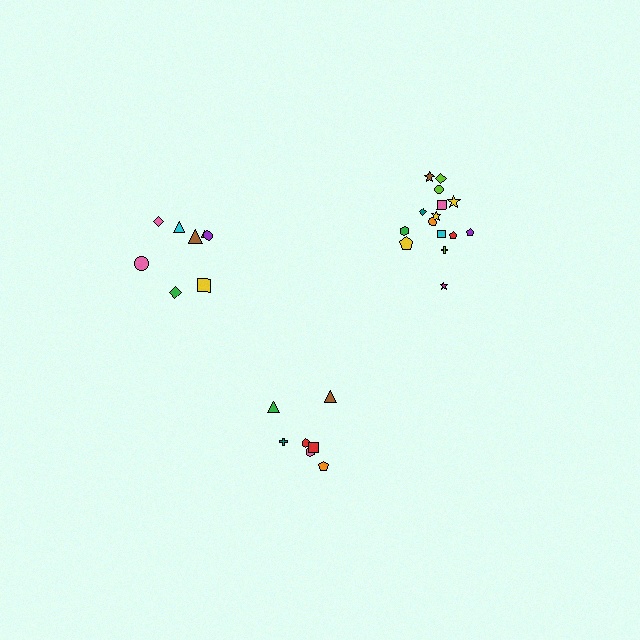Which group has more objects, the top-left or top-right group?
The top-right group.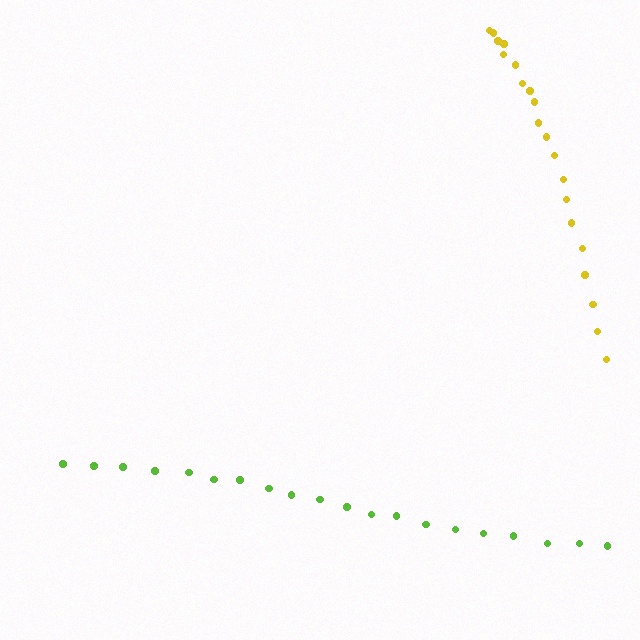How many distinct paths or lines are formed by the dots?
There are 2 distinct paths.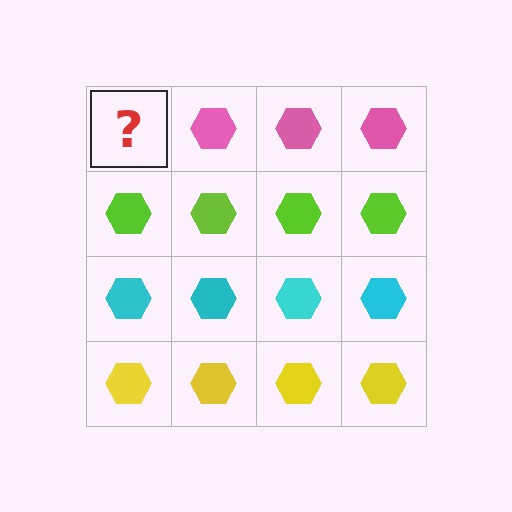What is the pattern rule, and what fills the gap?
The rule is that each row has a consistent color. The gap should be filled with a pink hexagon.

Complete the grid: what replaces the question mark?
The question mark should be replaced with a pink hexagon.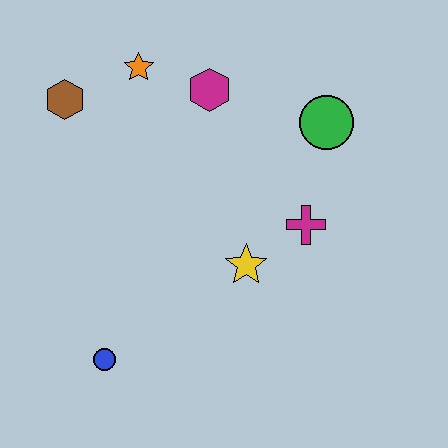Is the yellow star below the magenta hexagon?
Yes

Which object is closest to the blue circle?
The yellow star is closest to the blue circle.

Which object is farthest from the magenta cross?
The brown hexagon is farthest from the magenta cross.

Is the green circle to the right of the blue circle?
Yes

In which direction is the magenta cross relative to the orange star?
The magenta cross is to the right of the orange star.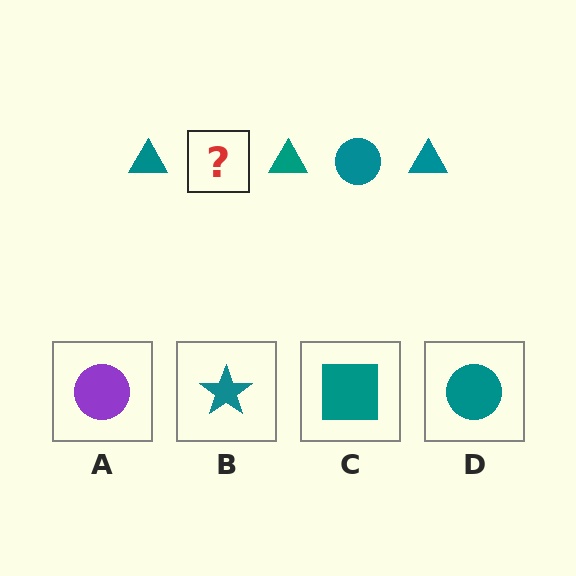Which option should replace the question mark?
Option D.